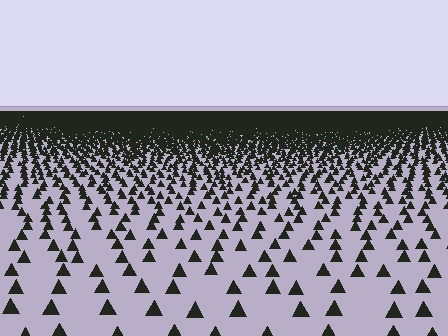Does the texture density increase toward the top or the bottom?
Density increases toward the top.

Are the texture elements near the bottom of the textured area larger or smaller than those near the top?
Larger. Near the bottom, elements are closer to the viewer and appear at a bigger on-screen size.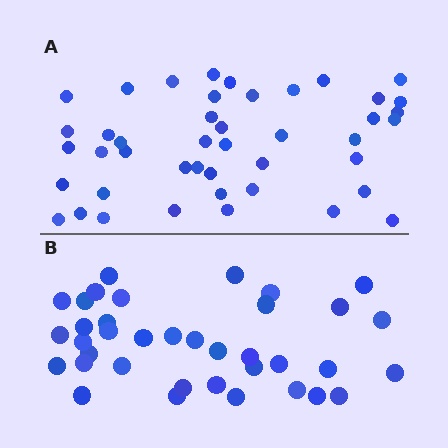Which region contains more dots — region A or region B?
Region A (the top region) has more dots.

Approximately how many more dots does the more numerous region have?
Region A has roughly 8 or so more dots than region B.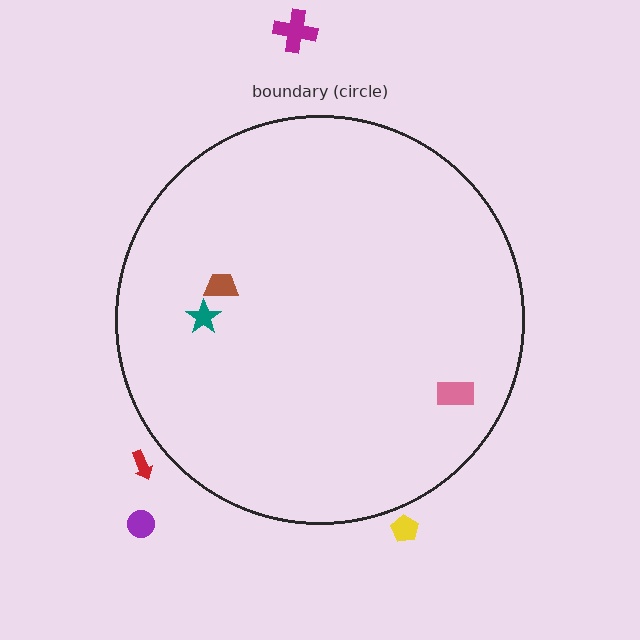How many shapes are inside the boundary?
3 inside, 4 outside.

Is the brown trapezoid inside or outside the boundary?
Inside.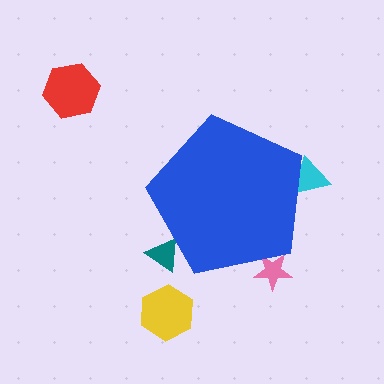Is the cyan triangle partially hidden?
Yes, the cyan triangle is partially hidden behind the blue pentagon.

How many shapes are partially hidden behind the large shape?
3 shapes are partially hidden.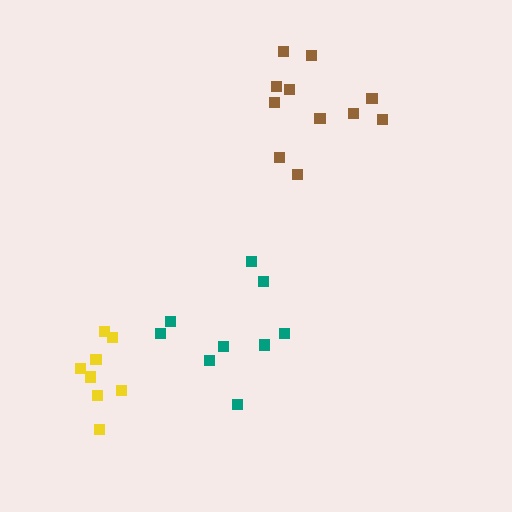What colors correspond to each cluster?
The clusters are colored: yellow, brown, teal.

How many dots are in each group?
Group 1: 8 dots, Group 2: 11 dots, Group 3: 9 dots (28 total).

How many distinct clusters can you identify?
There are 3 distinct clusters.